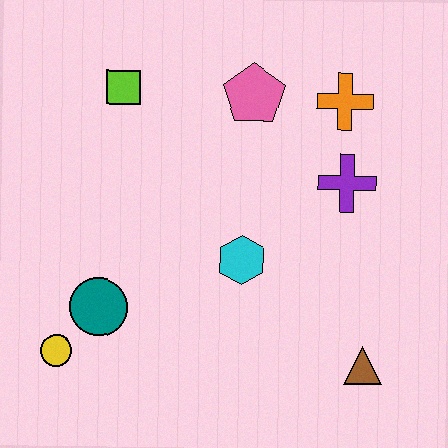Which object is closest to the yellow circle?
The teal circle is closest to the yellow circle.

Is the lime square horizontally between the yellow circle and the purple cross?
Yes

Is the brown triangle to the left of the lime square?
No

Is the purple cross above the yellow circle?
Yes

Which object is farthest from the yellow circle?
The orange cross is farthest from the yellow circle.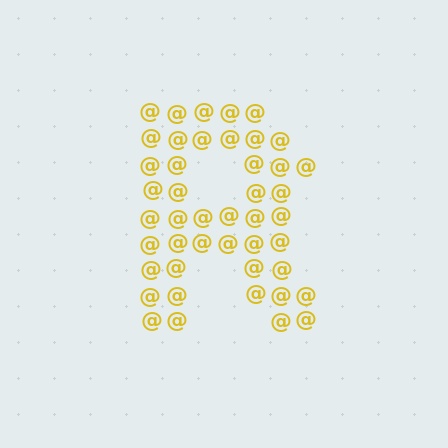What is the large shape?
The large shape is the letter R.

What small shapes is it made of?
It is made of small at signs.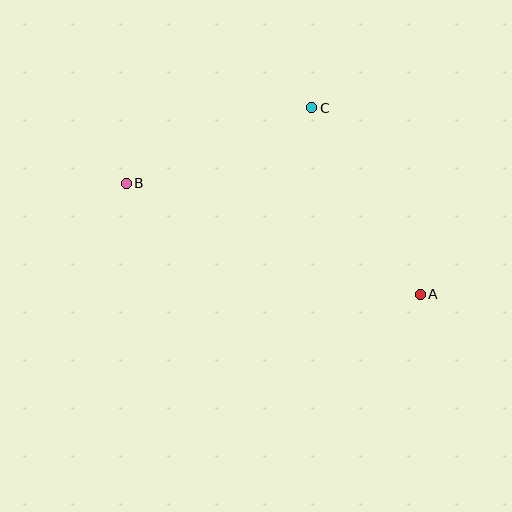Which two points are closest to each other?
Points B and C are closest to each other.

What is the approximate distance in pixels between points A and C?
The distance between A and C is approximately 216 pixels.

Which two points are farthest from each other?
Points A and B are farthest from each other.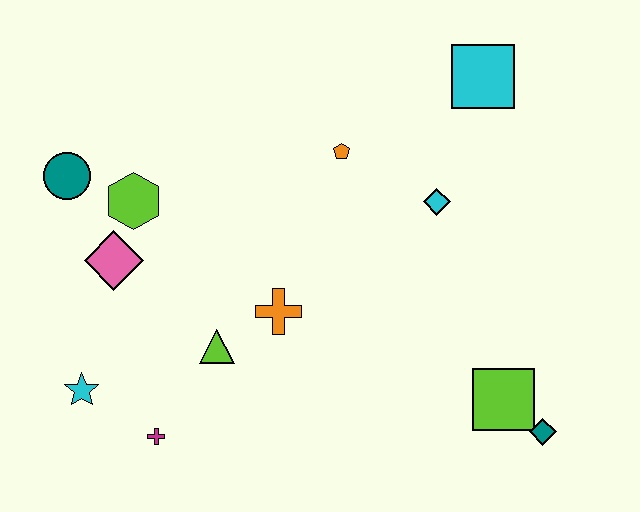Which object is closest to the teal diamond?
The lime square is closest to the teal diamond.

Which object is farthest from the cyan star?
The cyan square is farthest from the cyan star.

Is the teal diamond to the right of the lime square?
Yes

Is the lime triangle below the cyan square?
Yes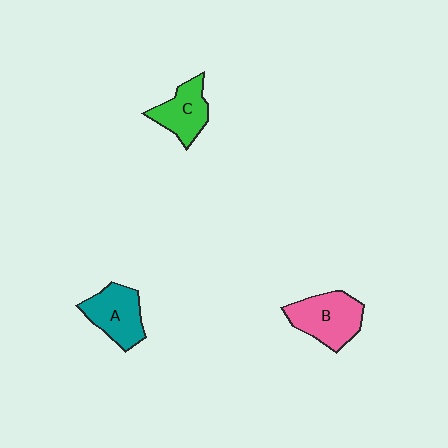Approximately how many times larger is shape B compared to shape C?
Approximately 1.3 times.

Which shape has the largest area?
Shape B (pink).